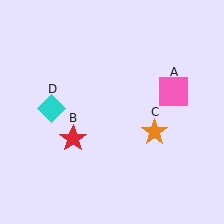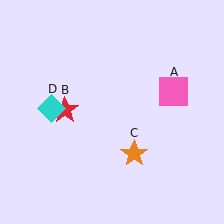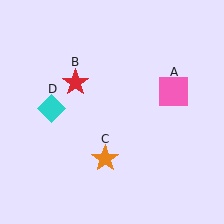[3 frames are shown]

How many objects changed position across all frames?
2 objects changed position: red star (object B), orange star (object C).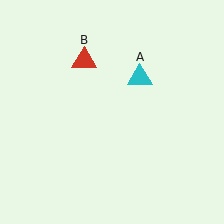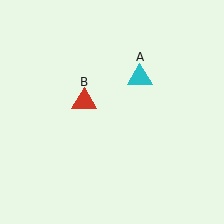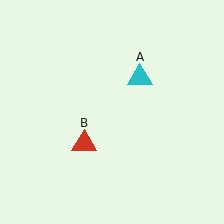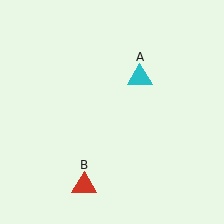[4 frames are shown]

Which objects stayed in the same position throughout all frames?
Cyan triangle (object A) remained stationary.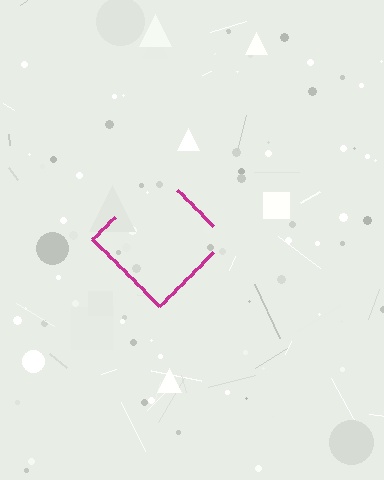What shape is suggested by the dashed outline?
The dashed outline suggests a diamond.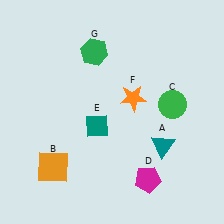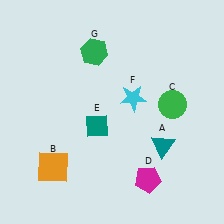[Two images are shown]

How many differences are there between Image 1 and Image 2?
There is 1 difference between the two images.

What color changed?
The star (F) changed from orange in Image 1 to cyan in Image 2.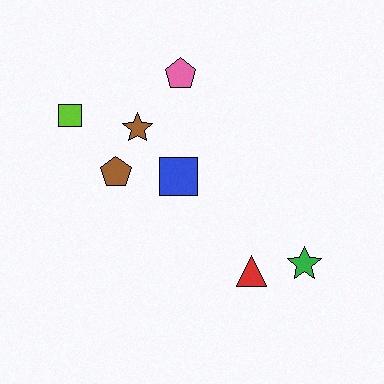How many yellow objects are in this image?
There are no yellow objects.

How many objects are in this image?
There are 7 objects.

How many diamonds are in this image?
There are no diamonds.